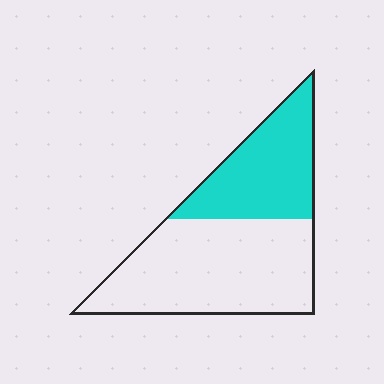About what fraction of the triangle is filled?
About three eighths (3/8).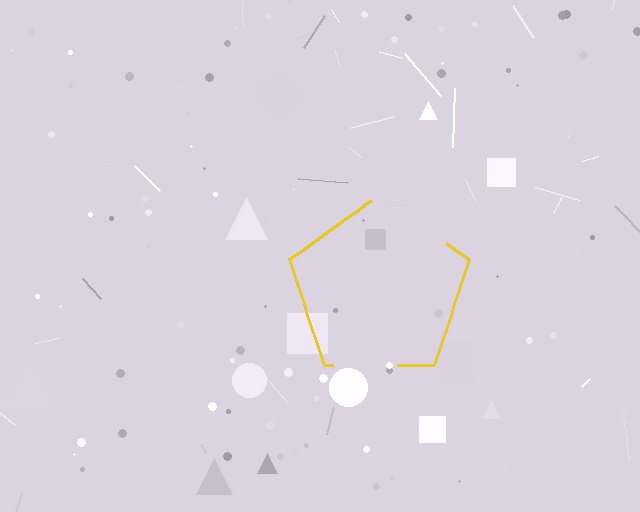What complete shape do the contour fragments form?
The contour fragments form a pentagon.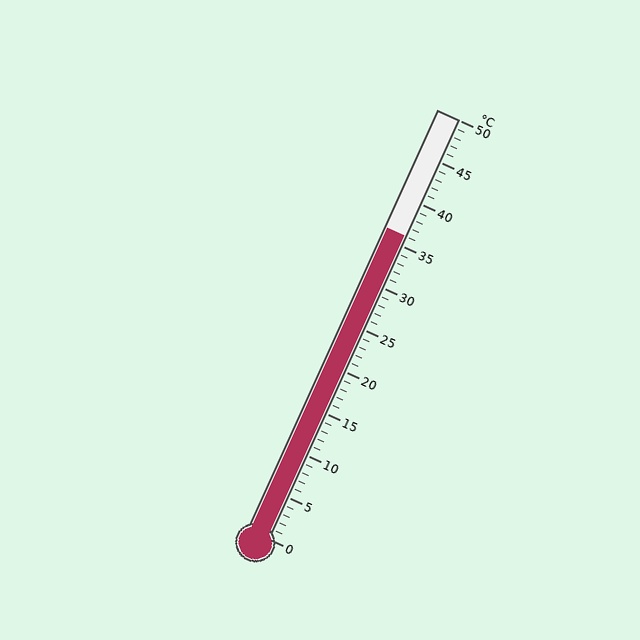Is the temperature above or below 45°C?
The temperature is below 45°C.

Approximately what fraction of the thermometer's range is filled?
The thermometer is filled to approximately 70% of its range.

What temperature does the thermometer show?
The thermometer shows approximately 36°C.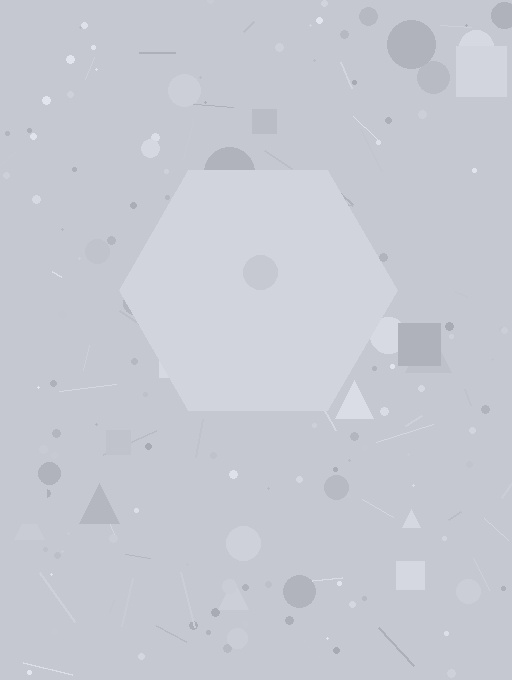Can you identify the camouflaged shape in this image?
The camouflaged shape is a hexagon.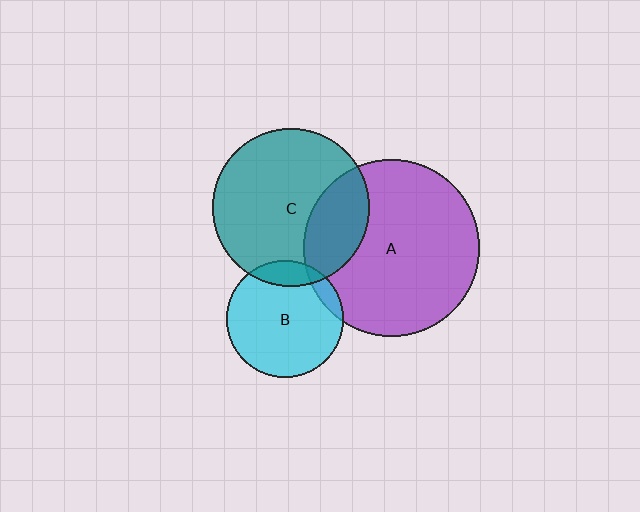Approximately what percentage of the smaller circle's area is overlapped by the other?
Approximately 15%.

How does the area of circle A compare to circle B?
Approximately 2.3 times.